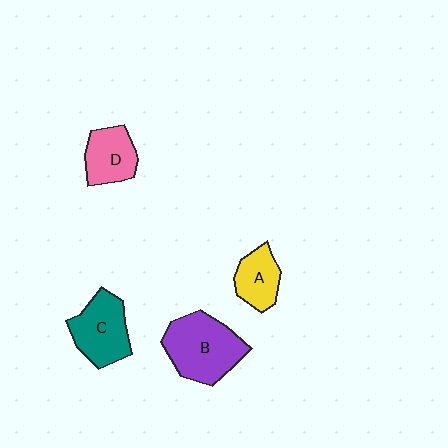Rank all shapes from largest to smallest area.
From largest to smallest: B (purple), C (teal), D (pink), A (yellow).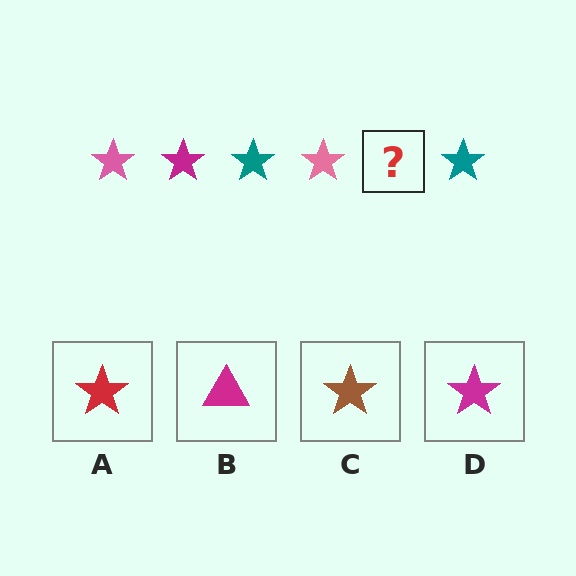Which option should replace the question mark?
Option D.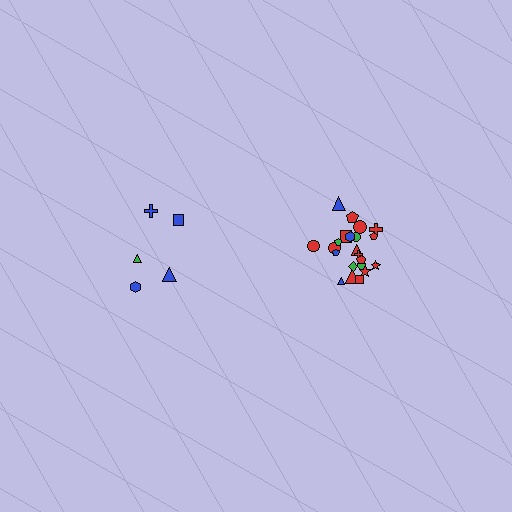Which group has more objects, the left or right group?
The right group.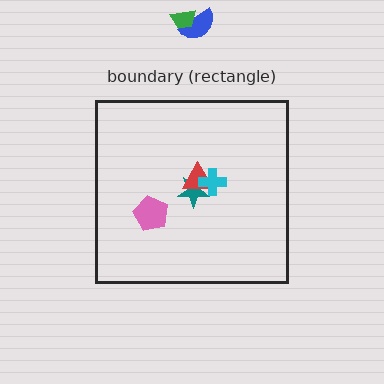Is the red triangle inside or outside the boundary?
Inside.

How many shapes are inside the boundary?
4 inside, 2 outside.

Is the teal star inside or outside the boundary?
Inside.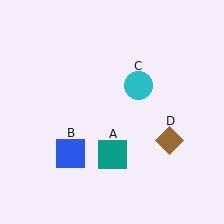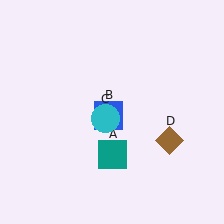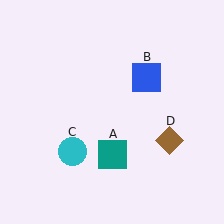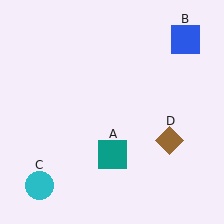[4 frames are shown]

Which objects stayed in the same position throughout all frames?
Teal square (object A) and brown diamond (object D) remained stationary.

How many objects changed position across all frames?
2 objects changed position: blue square (object B), cyan circle (object C).